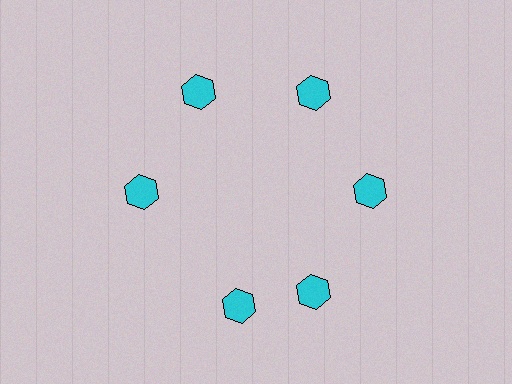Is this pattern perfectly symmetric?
No. The 6 cyan hexagons are arranged in a ring, but one element near the 7 o'clock position is rotated out of alignment along the ring, breaking the 6-fold rotational symmetry.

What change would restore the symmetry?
The symmetry would be restored by rotating it back into even spacing with its neighbors so that all 6 hexagons sit at equal angles and equal distance from the center.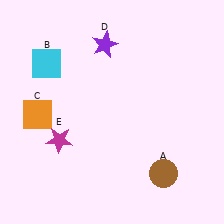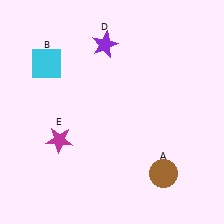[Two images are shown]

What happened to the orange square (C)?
The orange square (C) was removed in Image 2. It was in the bottom-left area of Image 1.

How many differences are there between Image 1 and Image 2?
There is 1 difference between the two images.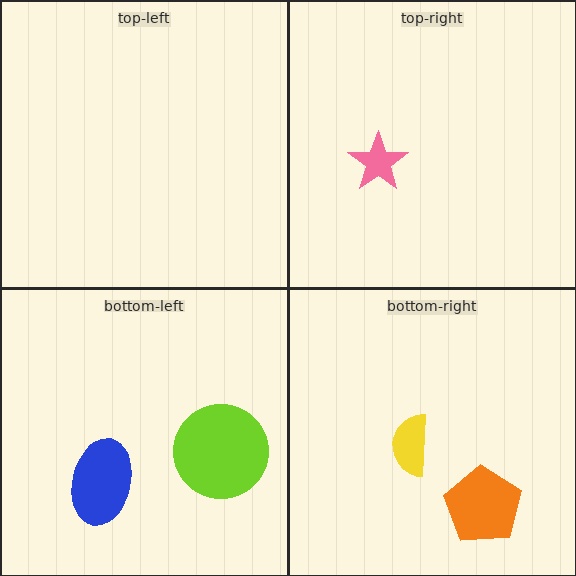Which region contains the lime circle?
The bottom-left region.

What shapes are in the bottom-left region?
The lime circle, the blue ellipse.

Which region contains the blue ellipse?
The bottom-left region.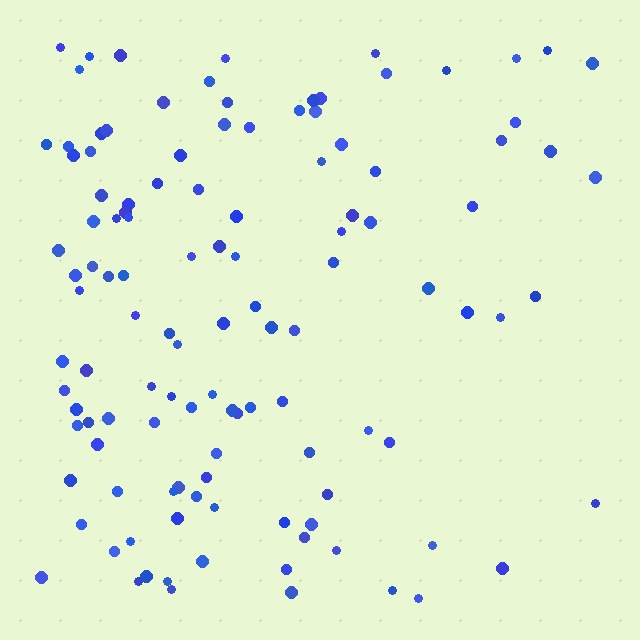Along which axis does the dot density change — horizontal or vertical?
Horizontal.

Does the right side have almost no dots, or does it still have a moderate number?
Still a moderate number, just noticeably fewer than the left.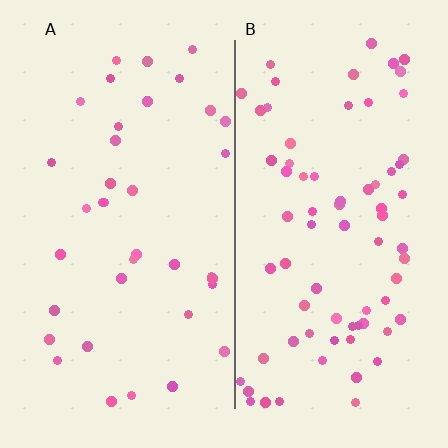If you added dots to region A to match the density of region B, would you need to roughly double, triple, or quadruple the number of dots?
Approximately double.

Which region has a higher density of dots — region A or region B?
B (the right).